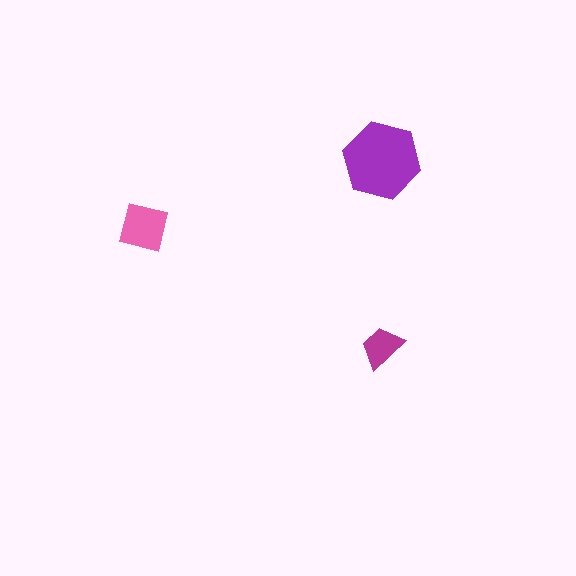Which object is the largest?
The purple hexagon.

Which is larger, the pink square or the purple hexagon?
The purple hexagon.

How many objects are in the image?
There are 3 objects in the image.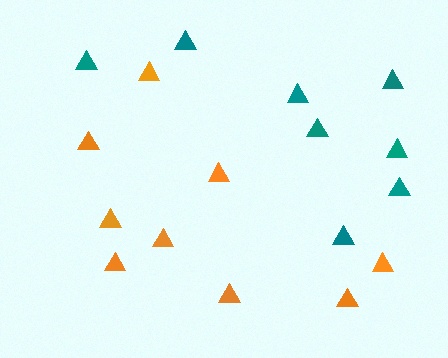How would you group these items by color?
There are 2 groups: one group of teal triangles (8) and one group of orange triangles (9).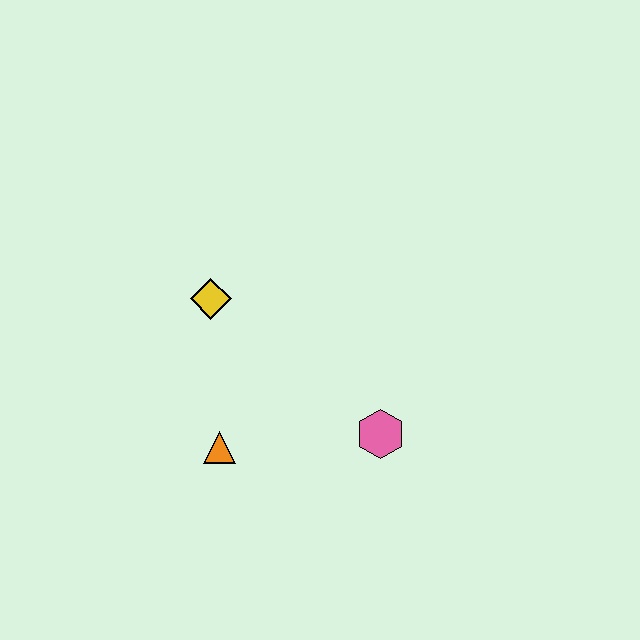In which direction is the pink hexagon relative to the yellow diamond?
The pink hexagon is to the right of the yellow diamond.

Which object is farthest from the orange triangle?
The pink hexagon is farthest from the orange triangle.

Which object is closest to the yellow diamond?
The orange triangle is closest to the yellow diamond.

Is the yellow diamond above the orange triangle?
Yes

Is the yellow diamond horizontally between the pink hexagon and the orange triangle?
No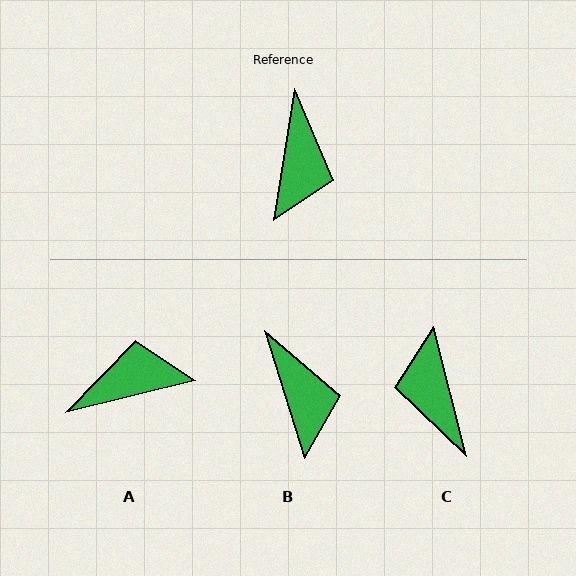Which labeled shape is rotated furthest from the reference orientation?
C, about 157 degrees away.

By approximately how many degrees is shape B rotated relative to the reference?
Approximately 26 degrees counter-clockwise.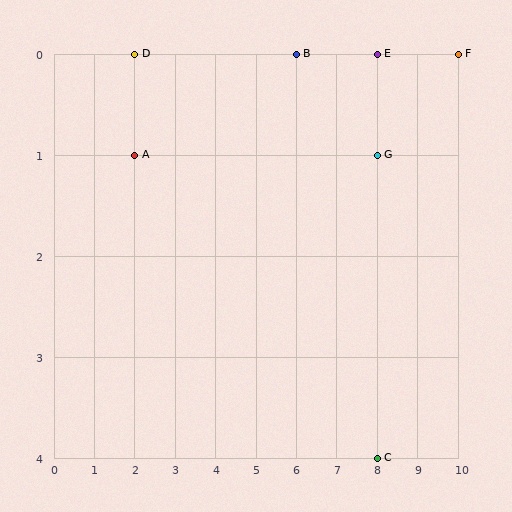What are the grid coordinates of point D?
Point D is at grid coordinates (2, 0).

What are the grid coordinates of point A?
Point A is at grid coordinates (2, 1).